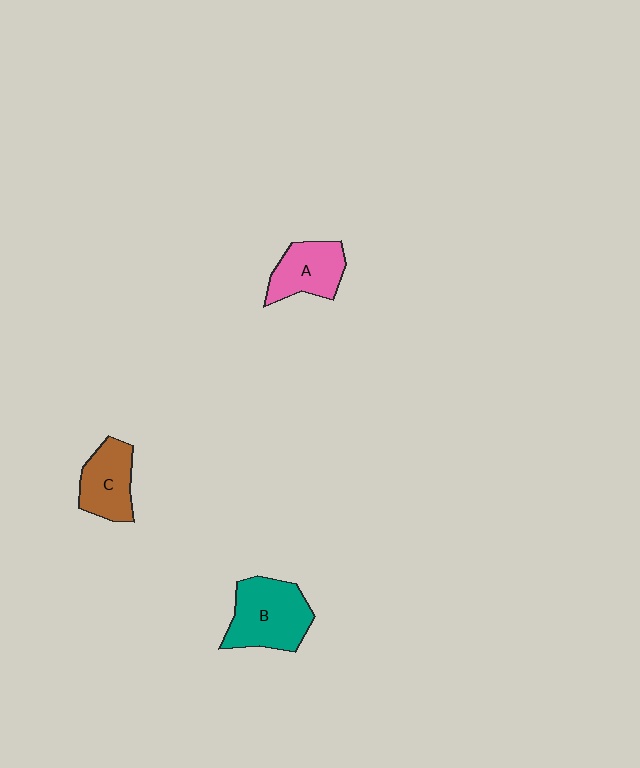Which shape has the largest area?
Shape B (teal).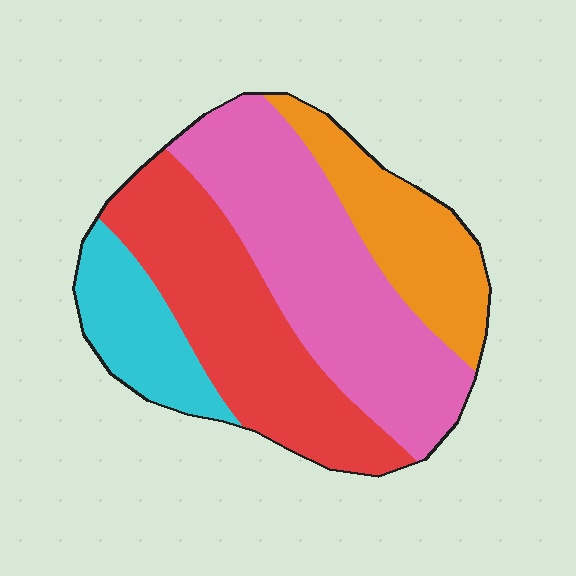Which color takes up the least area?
Cyan, at roughly 15%.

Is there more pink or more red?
Pink.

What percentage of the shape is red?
Red takes up about one third (1/3) of the shape.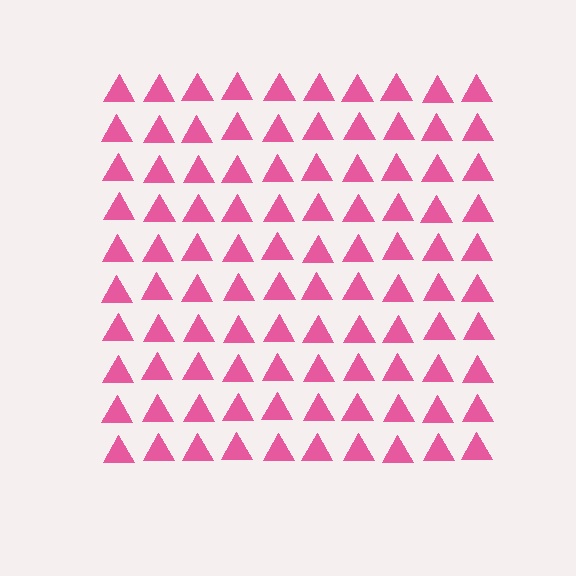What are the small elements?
The small elements are triangles.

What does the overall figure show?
The overall figure shows a square.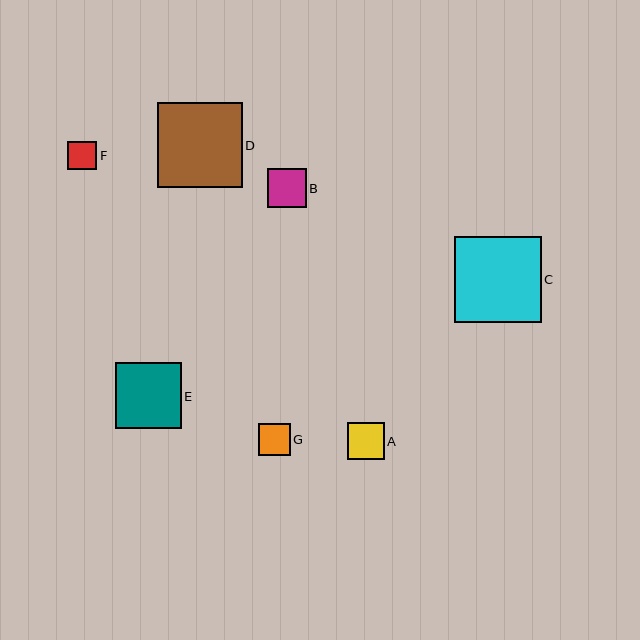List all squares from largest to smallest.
From largest to smallest: C, D, E, B, A, G, F.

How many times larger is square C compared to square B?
Square C is approximately 2.2 times the size of square B.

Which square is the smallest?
Square F is the smallest with a size of approximately 29 pixels.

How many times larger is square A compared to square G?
Square A is approximately 1.2 times the size of square G.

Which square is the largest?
Square C is the largest with a size of approximately 86 pixels.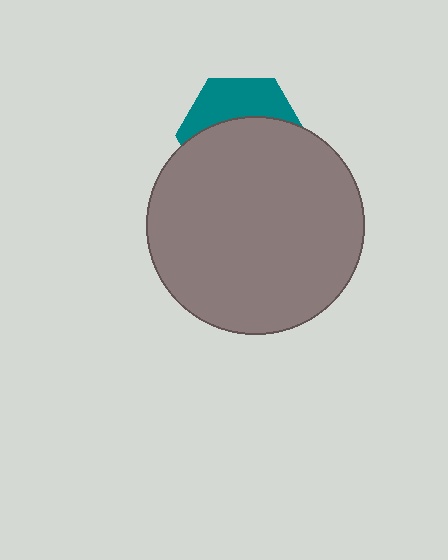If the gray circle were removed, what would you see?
You would see the complete teal hexagon.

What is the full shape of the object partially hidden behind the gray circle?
The partially hidden object is a teal hexagon.